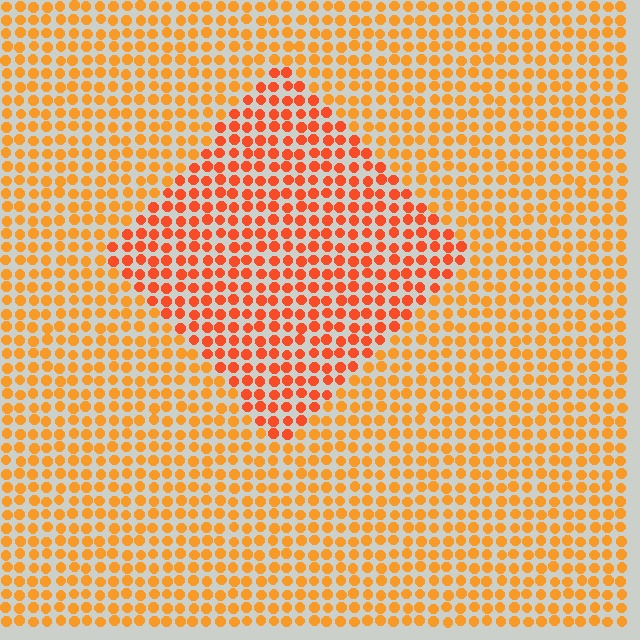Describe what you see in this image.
The image is filled with small orange elements in a uniform arrangement. A diamond-shaped region is visible where the elements are tinted to a slightly different hue, forming a subtle color boundary.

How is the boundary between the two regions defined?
The boundary is defined purely by a slight shift in hue (about 22 degrees). Spacing, size, and orientation are identical on both sides.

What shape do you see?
I see a diamond.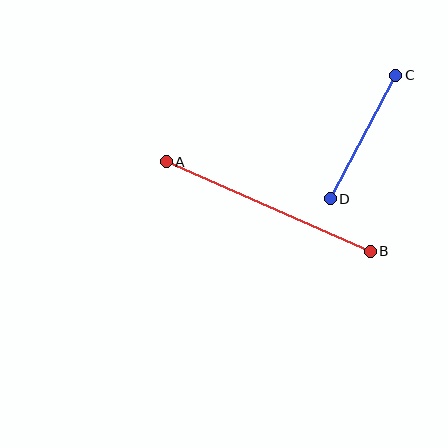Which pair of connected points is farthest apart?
Points A and B are farthest apart.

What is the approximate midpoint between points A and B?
The midpoint is at approximately (268, 207) pixels.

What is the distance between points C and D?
The distance is approximately 140 pixels.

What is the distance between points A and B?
The distance is approximately 223 pixels.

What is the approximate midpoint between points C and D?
The midpoint is at approximately (363, 137) pixels.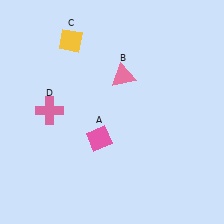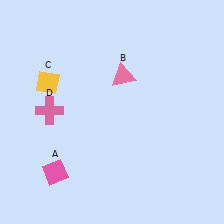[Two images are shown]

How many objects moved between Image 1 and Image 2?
2 objects moved between the two images.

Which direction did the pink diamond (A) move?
The pink diamond (A) moved left.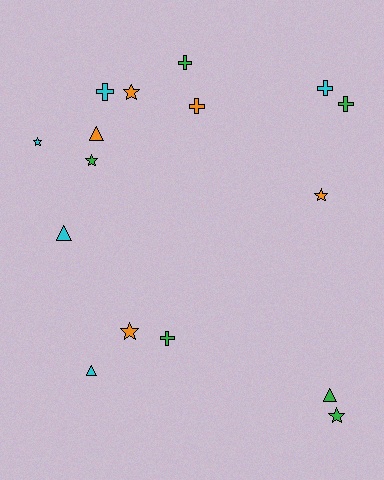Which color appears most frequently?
Green, with 6 objects.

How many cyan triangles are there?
There are 2 cyan triangles.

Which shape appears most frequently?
Star, with 6 objects.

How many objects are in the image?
There are 16 objects.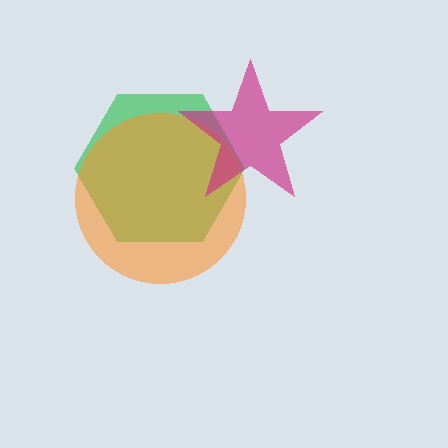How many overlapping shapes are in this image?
There are 3 overlapping shapes in the image.